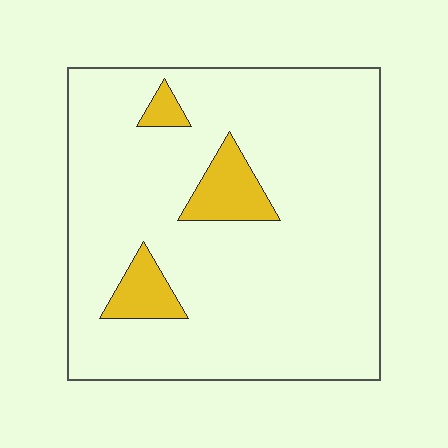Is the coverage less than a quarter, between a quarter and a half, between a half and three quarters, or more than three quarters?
Less than a quarter.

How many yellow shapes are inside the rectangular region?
3.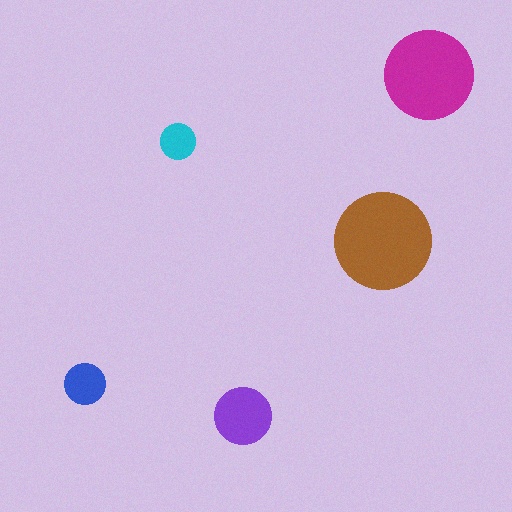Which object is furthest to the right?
The magenta circle is rightmost.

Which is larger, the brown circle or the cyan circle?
The brown one.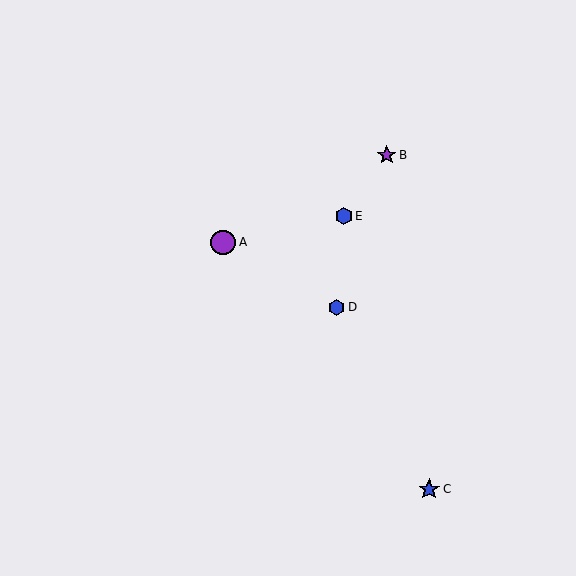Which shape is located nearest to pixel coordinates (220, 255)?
The purple circle (labeled A) at (223, 242) is nearest to that location.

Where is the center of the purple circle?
The center of the purple circle is at (223, 242).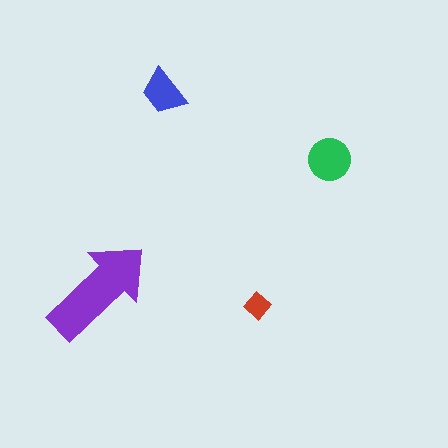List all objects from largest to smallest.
The purple arrow, the green circle, the blue trapezoid, the red diamond.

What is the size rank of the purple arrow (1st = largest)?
1st.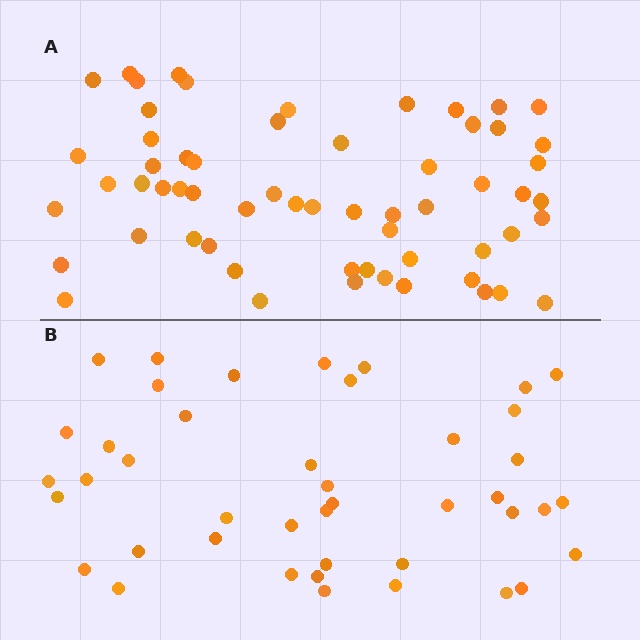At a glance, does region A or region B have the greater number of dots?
Region A (the top region) has more dots.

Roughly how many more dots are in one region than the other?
Region A has approximately 15 more dots than region B.